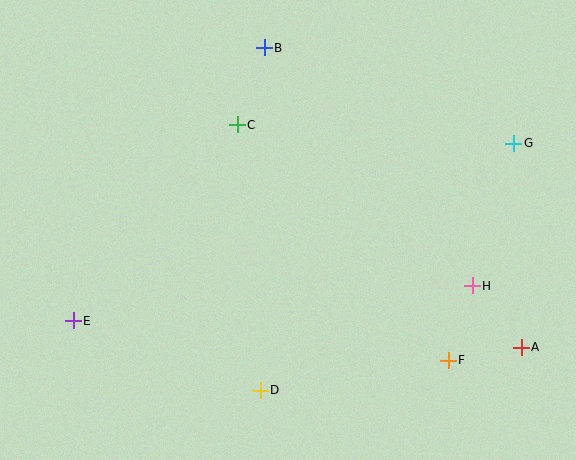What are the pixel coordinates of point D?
Point D is at (260, 390).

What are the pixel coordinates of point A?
Point A is at (521, 347).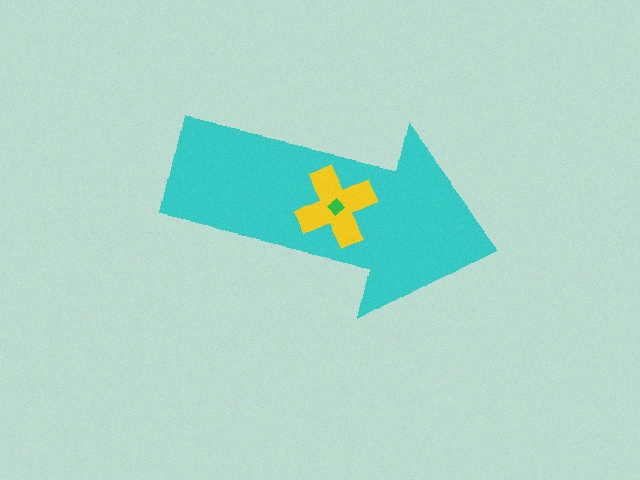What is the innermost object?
The green diamond.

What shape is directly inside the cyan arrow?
The yellow cross.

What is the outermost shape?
The cyan arrow.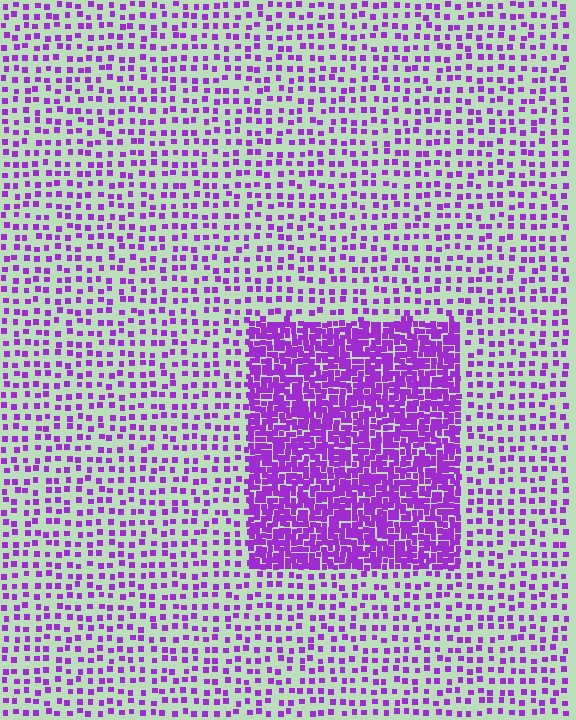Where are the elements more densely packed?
The elements are more densely packed inside the rectangle boundary.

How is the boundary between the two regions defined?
The boundary is defined by a change in element density (approximately 3.0x ratio). All elements are the same color, size, and shape.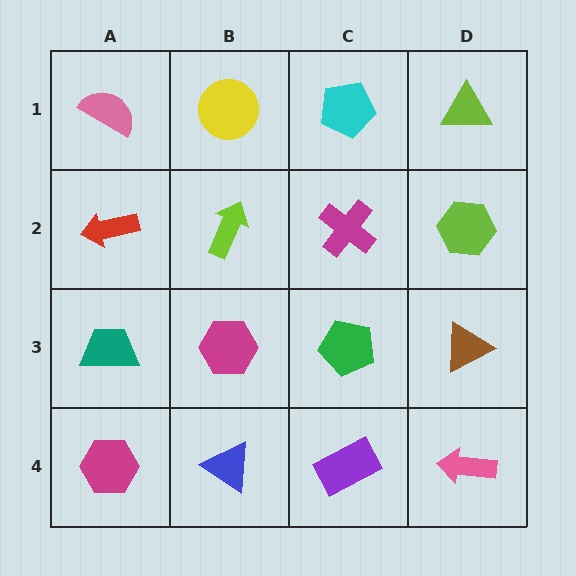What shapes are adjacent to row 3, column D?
A lime hexagon (row 2, column D), a pink arrow (row 4, column D), a green pentagon (row 3, column C).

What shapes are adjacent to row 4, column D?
A brown triangle (row 3, column D), a purple rectangle (row 4, column C).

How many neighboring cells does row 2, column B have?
4.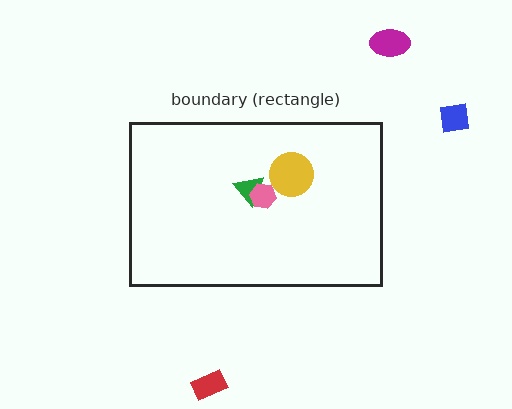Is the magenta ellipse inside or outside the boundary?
Outside.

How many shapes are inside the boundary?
3 inside, 3 outside.